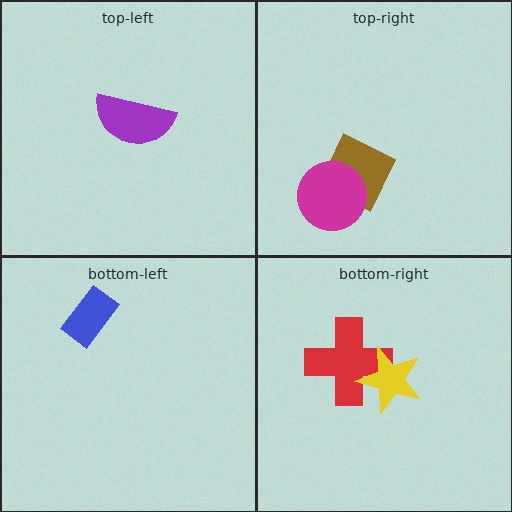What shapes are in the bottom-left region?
The blue rectangle.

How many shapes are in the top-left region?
1.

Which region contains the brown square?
The top-right region.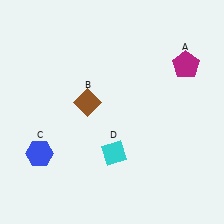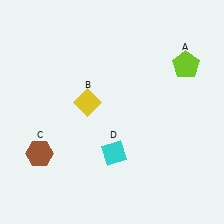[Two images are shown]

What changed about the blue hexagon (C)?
In Image 1, C is blue. In Image 2, it changed to brown.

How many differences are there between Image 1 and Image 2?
There are 3 differences between the two images.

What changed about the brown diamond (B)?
In Image 1, B is brown. In Image 2, it changed to yellow.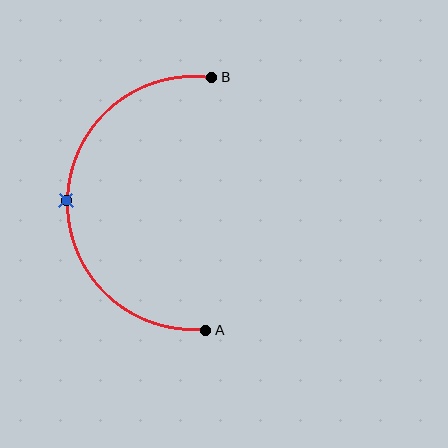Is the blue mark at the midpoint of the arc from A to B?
Yes. The blue mark lies on the arc at equal arc-length from both A and B — it is the arc midpoint.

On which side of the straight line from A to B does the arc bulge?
The arc bulges to the left of the straight line connecting A and B.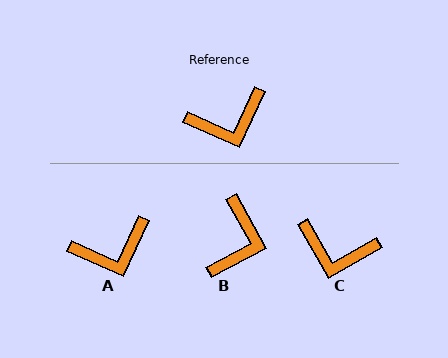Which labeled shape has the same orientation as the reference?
A.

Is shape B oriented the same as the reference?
No, it is off by about 53 degrees.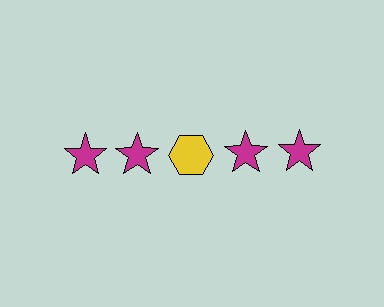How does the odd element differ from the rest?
It differs in both color (yellow instead of magenta) and shape (hexagon instead of star).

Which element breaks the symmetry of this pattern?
The yellow hexagon in the top row, center column breaks the symmetry. All other shapes are magenta stars.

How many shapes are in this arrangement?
There are 5 shapes arranged in a grid pattern.